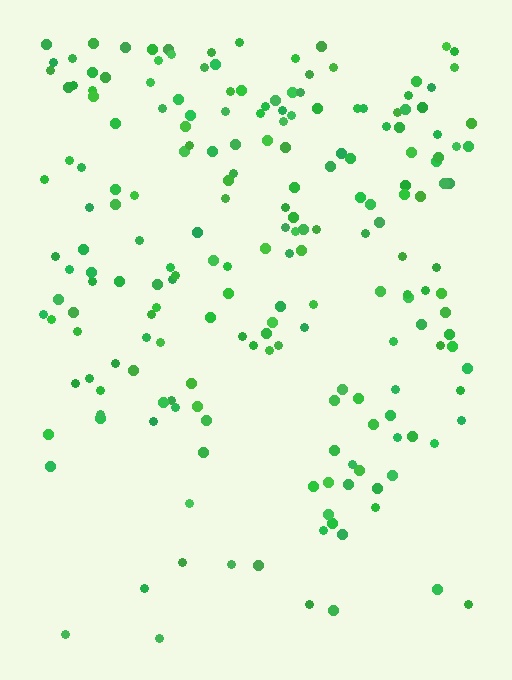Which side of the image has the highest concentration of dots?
The top.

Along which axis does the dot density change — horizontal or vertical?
Vertical.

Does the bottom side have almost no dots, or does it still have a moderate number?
Still a moderate number, just noticeably fewer than the top.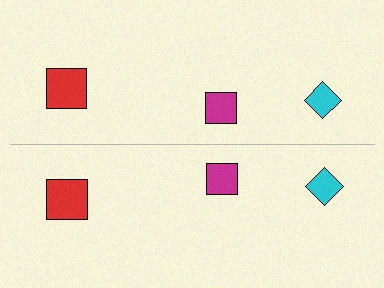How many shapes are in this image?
There are 6 shapes in this image.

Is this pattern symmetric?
Yes, this pattern has bilateral (reflection) symmetry.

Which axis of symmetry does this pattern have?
The pattern has a horizontal axis of symmetry running through the center of the image.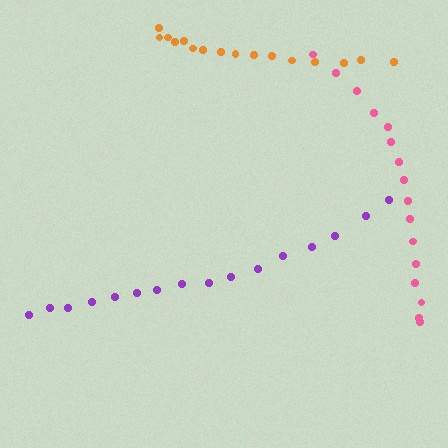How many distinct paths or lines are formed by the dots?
There are 3 distinct paths.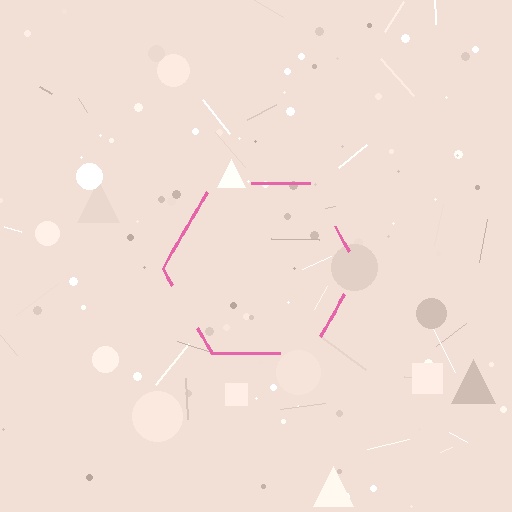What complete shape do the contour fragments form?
The contour fragments form a hexagon.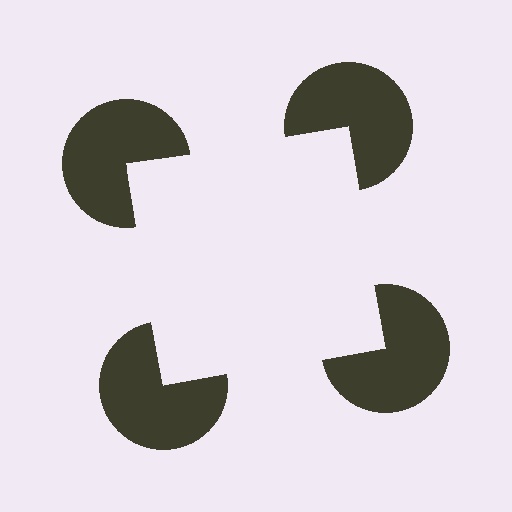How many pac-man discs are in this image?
There are 4 — one at each vertex of the illusory square.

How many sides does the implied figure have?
4 sides.